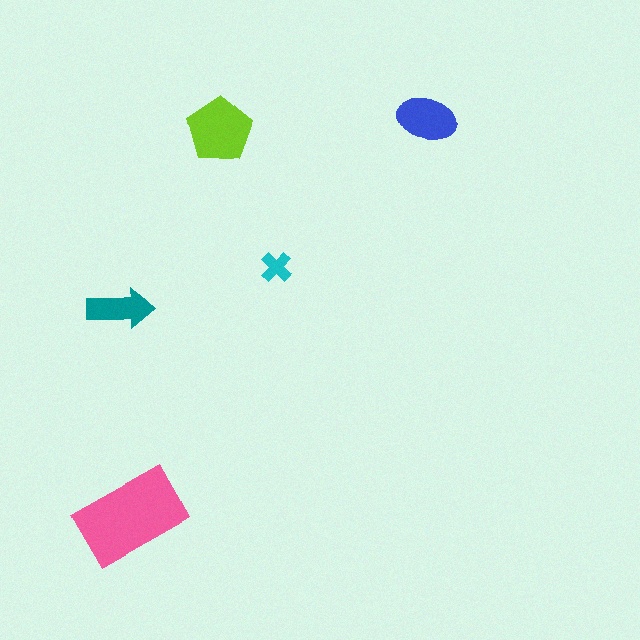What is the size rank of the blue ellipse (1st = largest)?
3rd.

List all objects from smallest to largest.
The cyan cross, the teal arrow, the blue ellipse, the lime pentagon, the pink rectangle.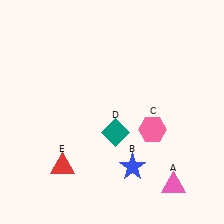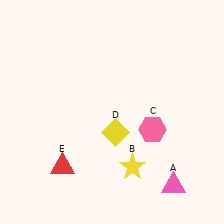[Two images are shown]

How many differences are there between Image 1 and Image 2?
There are 2 differences between the two images.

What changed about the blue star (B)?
In Image 1, B is blue. In Image 2, it changed to yellow.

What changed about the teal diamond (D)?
In Image 1, D is teal. In Image 2, it changed to yellow.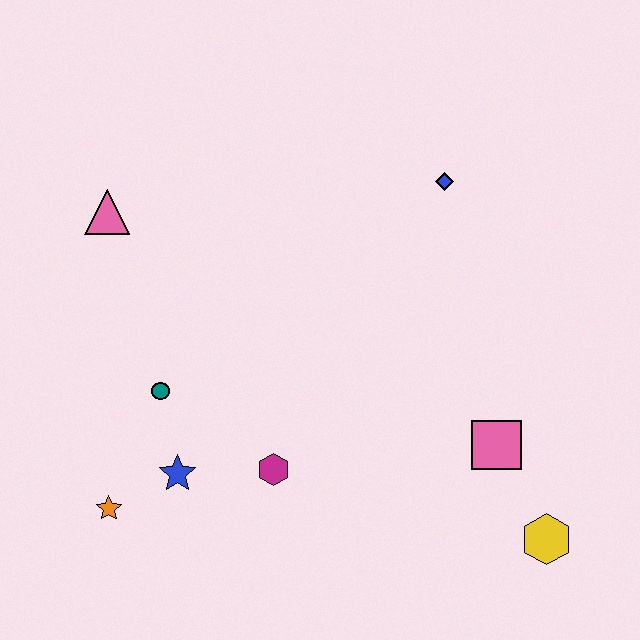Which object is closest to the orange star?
The blue star is closest to the orange star.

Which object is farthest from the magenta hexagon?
The blue diamond is farthest from the magenta hexagon.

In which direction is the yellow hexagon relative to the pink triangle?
The yellow hexagon is to the right of the pink triangle.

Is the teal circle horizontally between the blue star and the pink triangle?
Yes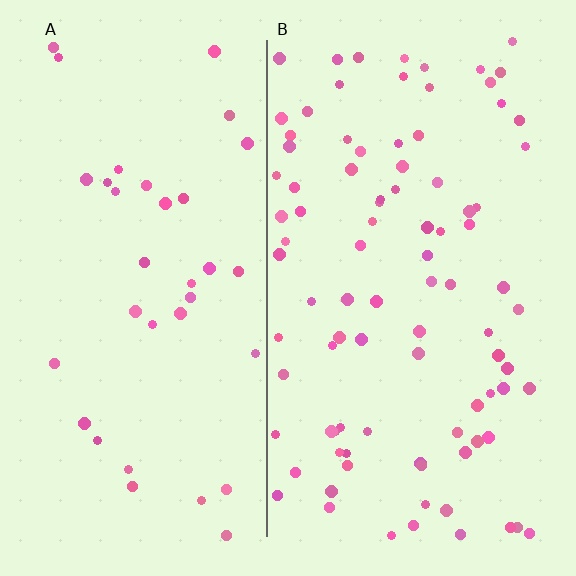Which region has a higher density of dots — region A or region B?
B (the right).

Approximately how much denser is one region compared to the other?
Approximately 2.6× — region B over region A.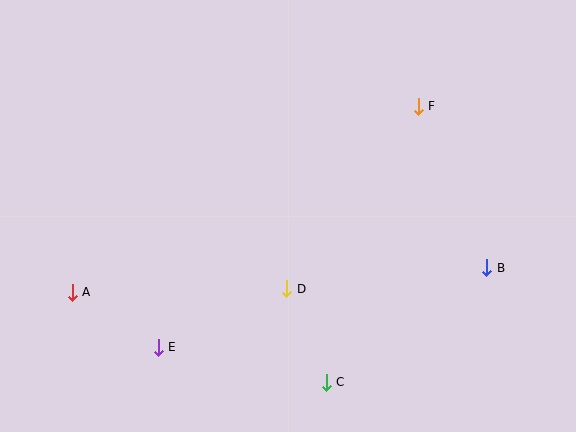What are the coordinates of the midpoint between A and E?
The midpoint between A and E is at (115, 320).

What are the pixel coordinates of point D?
Point D is at (287, 289).